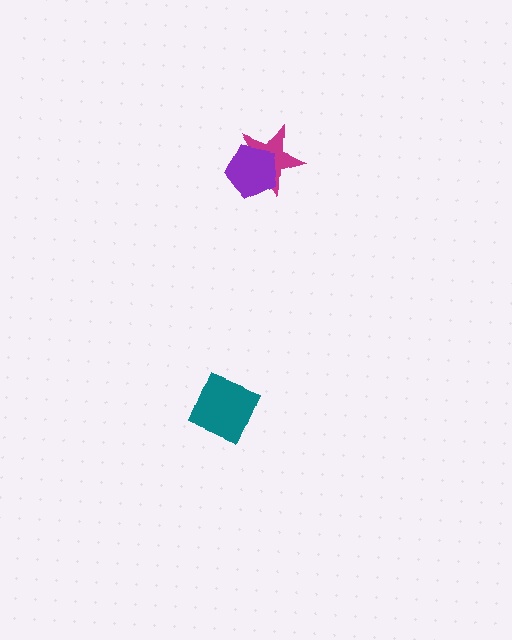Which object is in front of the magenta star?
The purple pentagon is in front of the magenta star.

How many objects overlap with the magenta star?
1 object overlaps with the magenta star.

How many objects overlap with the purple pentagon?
1 object overlaps with the purple pentagon.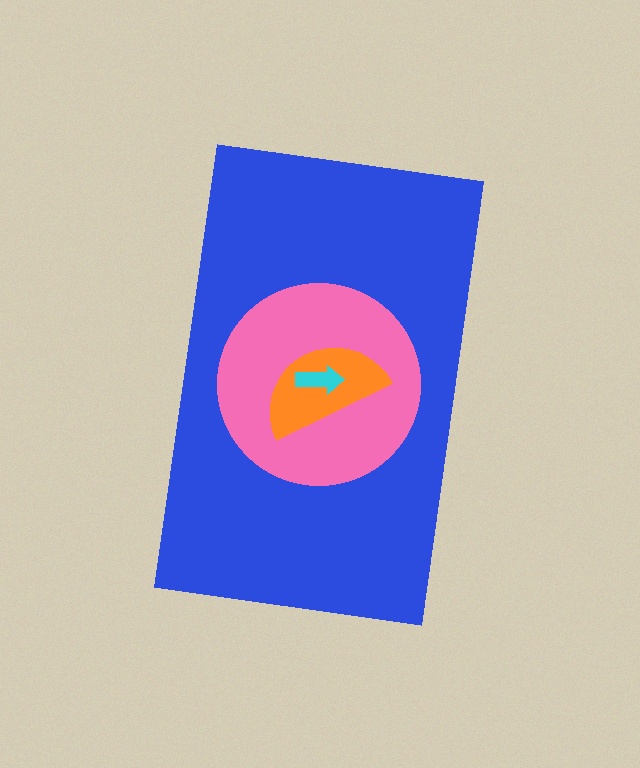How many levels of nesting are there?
4.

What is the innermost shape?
The cyan arrow.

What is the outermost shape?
The blue rectangle.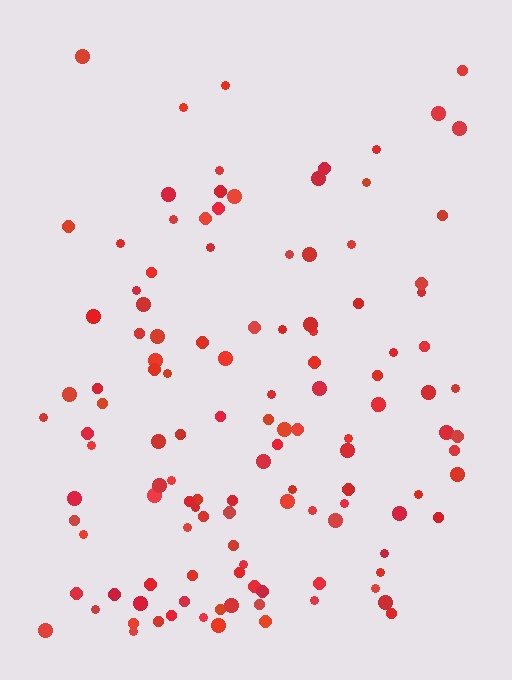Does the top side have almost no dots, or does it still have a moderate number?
Still a moderate number, just noticeably fewer than the bottom.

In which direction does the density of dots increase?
From top to bottom, with the bottom side densest.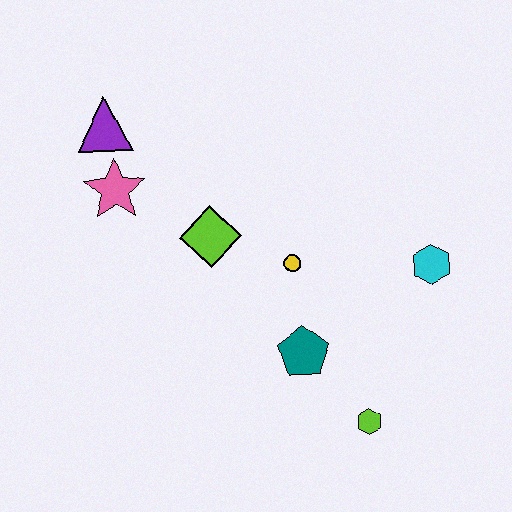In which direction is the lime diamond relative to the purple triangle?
The lime diamond is below the purple triangle.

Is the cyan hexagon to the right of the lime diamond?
Yes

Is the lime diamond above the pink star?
No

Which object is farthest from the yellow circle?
The purple triangle is farthest from the yellow circle.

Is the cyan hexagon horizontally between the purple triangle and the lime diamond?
No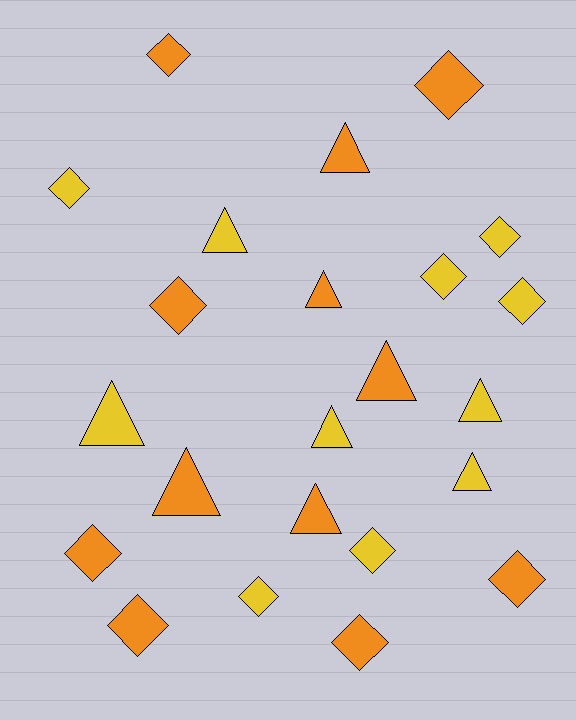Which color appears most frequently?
Orange, with 12 objects.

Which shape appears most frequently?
Diamond, with 13 objects.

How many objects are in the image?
There are 23 objects.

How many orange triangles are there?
There are 5 orange triangles.